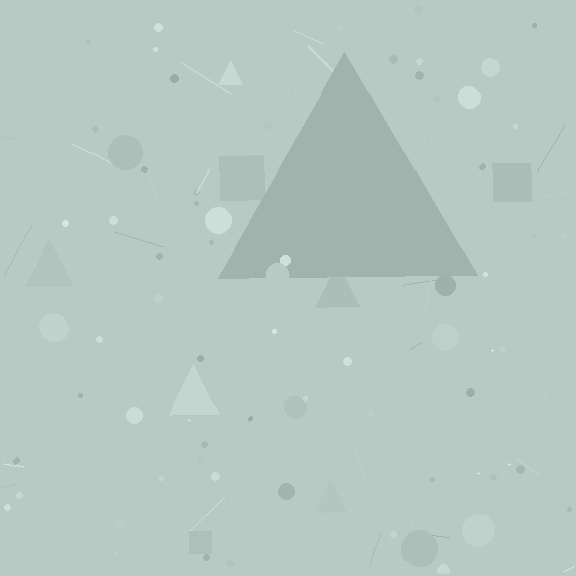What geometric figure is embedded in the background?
A triangle is embedded in the background.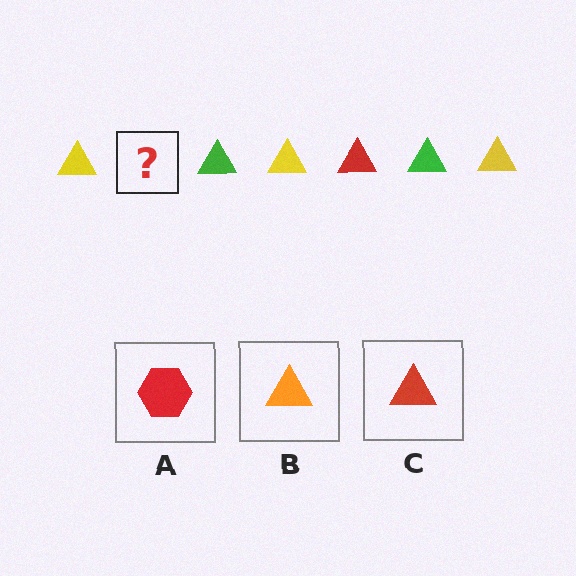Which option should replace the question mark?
Option C.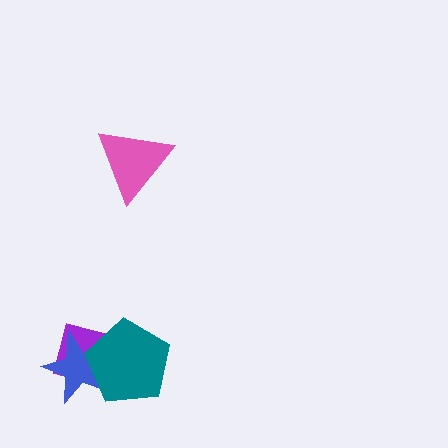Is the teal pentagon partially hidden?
No, no other shape covers it.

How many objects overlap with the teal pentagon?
2 objects overlap with the teal pentagon.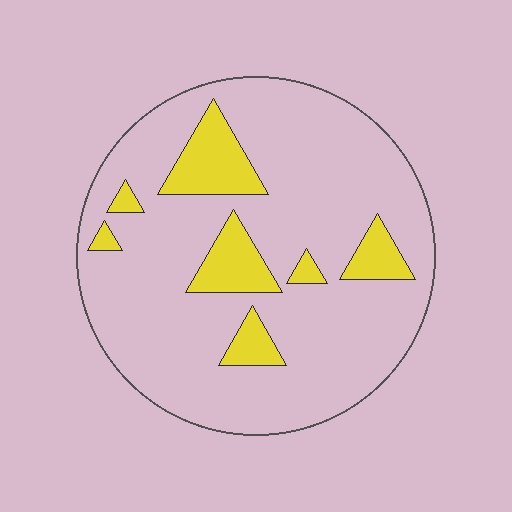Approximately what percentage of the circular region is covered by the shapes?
Approximately 15%.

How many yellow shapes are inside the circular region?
7.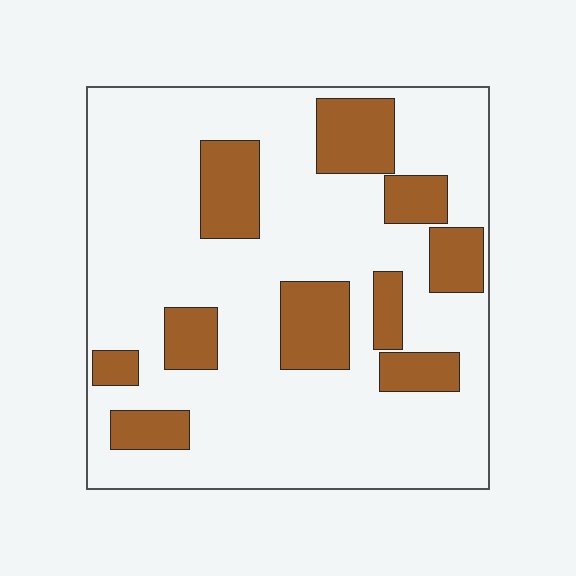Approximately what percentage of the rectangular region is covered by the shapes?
Approximately 25%.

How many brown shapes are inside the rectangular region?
10.